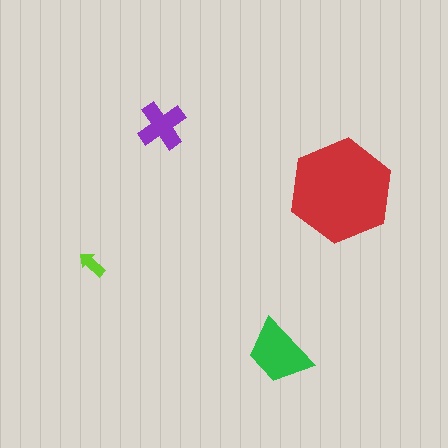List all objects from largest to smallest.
The red hexagon, the green trapezoid, the purple cross, the lime arrow.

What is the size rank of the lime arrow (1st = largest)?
4th.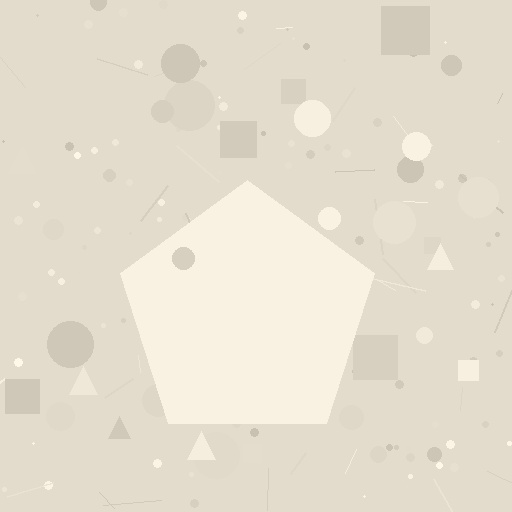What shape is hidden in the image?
A pentagon is hidden in the image.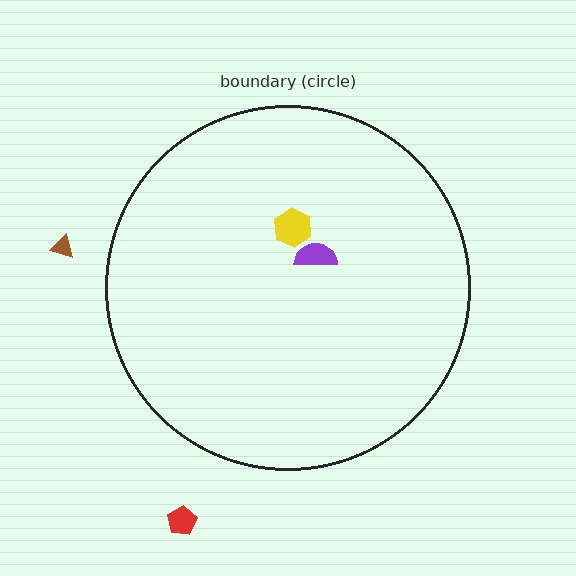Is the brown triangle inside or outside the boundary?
Outside.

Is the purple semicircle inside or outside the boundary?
Inside.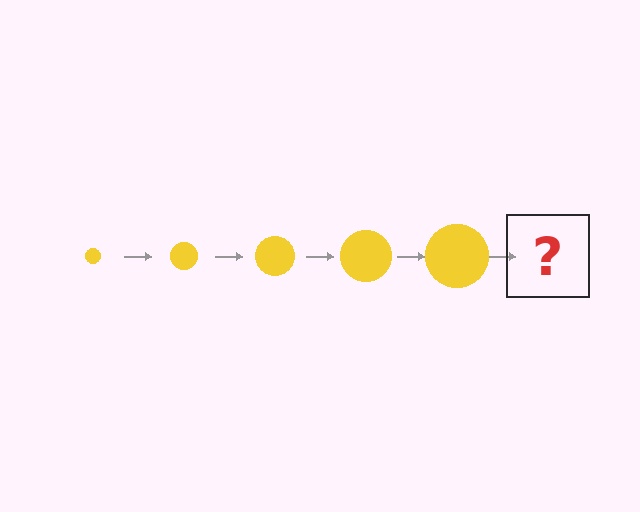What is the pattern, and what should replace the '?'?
The pattern is that the circle gets progressively larger each step. The '?' should be a yellow circle, larger than the previous one.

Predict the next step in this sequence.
The next step is a yellow circle, larger than the previous one.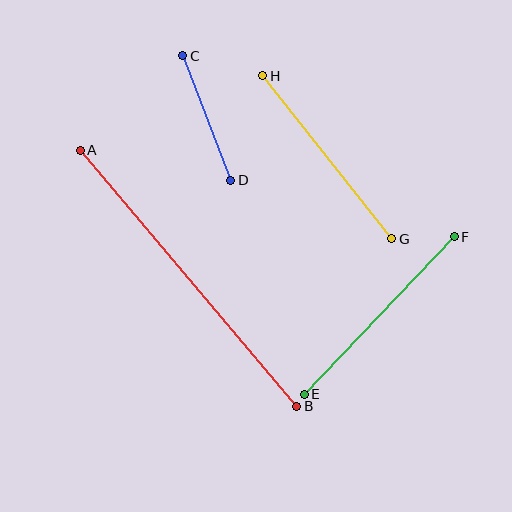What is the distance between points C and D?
The distance is approximately 134 pixels.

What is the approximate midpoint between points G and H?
The midpoint is at approximately (327, 157) pixels.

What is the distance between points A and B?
The distance is approximately 335 pixels.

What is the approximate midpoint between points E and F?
The midpoint is at approximately (379, 316) pixels.